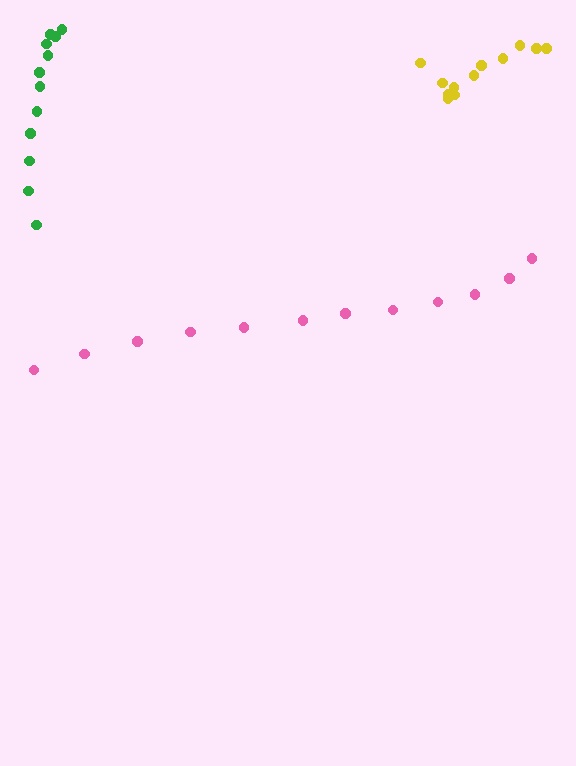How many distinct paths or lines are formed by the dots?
There are 3 distinct paths.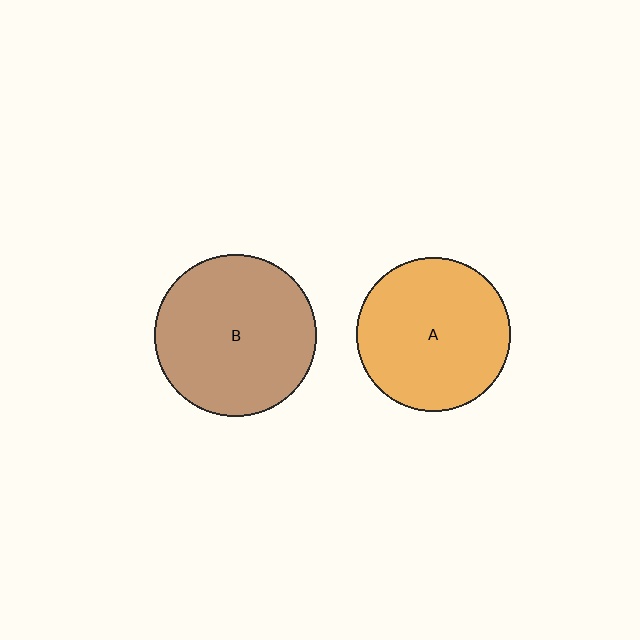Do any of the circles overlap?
No, none of the circles overlap.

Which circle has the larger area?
Circle B (brown).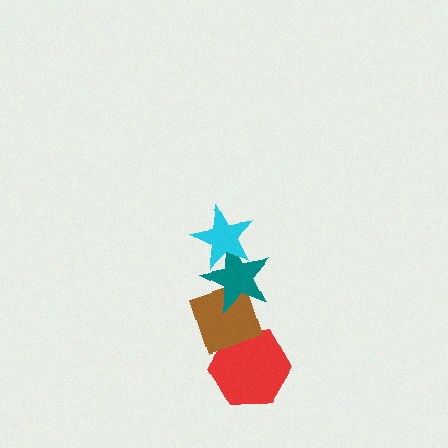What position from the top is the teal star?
The teal star is 2nd from the top.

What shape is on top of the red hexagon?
The brown diamond is on top of the red hexagon.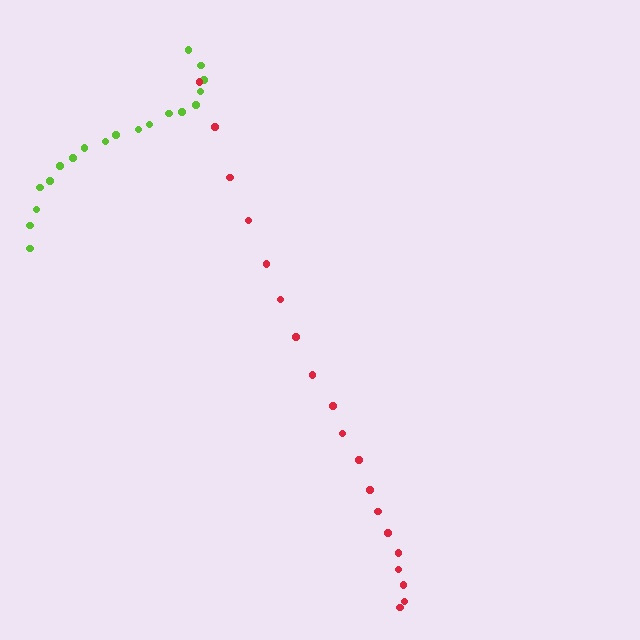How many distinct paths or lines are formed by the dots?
There are 2 distinct paths.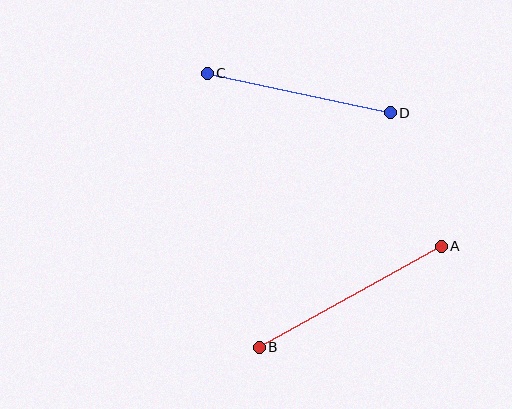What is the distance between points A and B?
The distance is approximately 208 pixels.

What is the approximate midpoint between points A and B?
The midpoint is at approximately (350, 297) pixels.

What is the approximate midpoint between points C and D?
The midpoint is at approximately (299, 93) pixels.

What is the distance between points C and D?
The distance is approximately 187 pixels.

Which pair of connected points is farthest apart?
Points A and B are farthest apart.